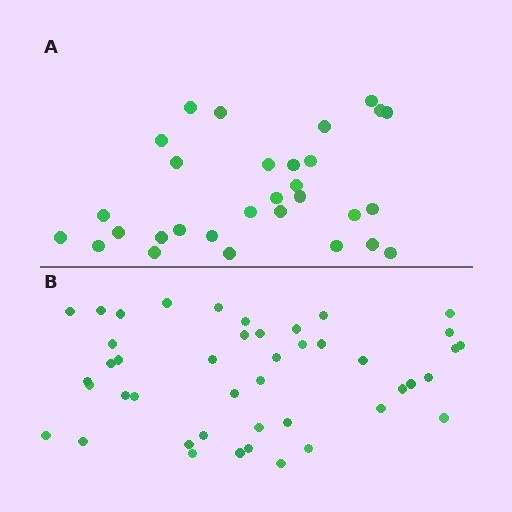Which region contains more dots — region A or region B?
Region B (the bottom region) has more dots.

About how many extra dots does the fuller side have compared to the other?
Region B has approximately 15 more dots than region A.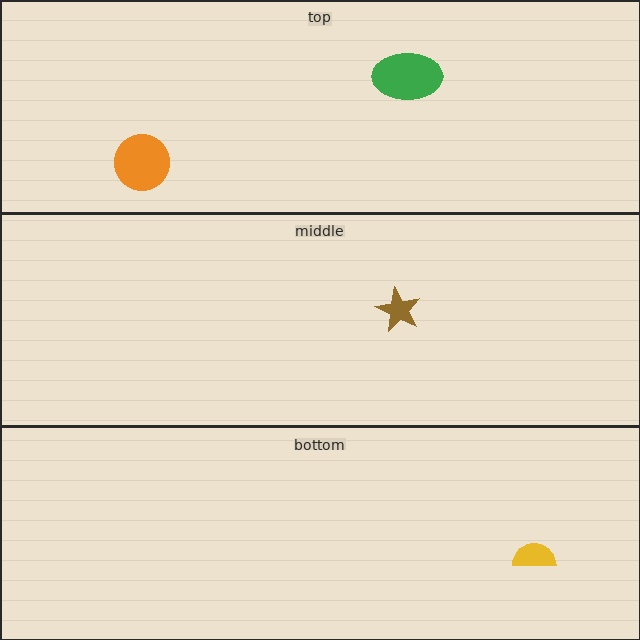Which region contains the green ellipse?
The top region.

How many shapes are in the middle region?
1.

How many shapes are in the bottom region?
1.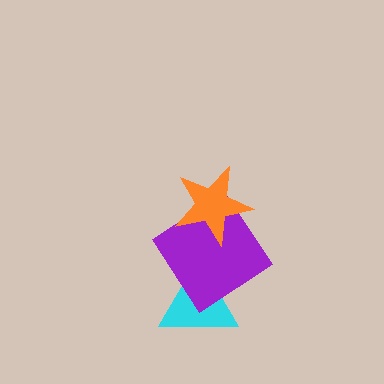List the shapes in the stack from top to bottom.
From top to bottom: the orange star, the purple diamond, the cyan triangle.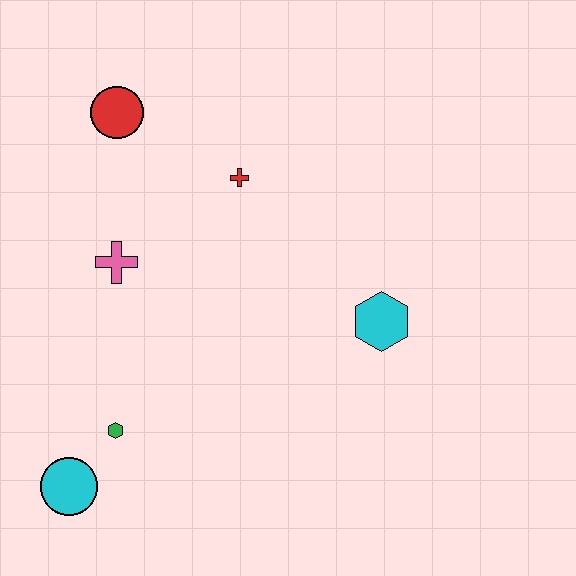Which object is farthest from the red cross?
The cyan circle is farthest from the red cross.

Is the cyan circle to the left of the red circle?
Yes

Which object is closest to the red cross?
The red circle is closest to the red cross.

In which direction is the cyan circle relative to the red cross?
The cyan circle is below the red cross.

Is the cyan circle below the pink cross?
Yes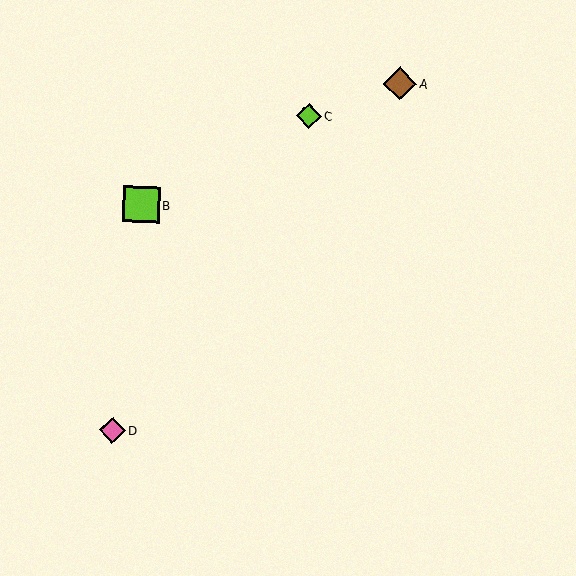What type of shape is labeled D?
Shape D is a pink diamond.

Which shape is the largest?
The lime square (labeled B) is the largest.